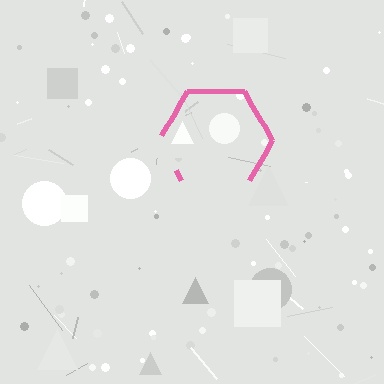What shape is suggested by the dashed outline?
The dashed outline suggests a hexagon.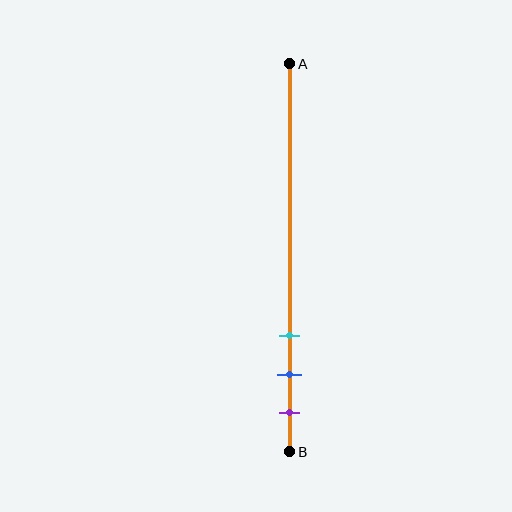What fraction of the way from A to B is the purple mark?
The purple mark is approximately 90% (0.9) of the way from A to B.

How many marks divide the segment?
There are 3 marks dividing the segment.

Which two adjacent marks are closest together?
The blue and purple marks are the closest adjacent pair.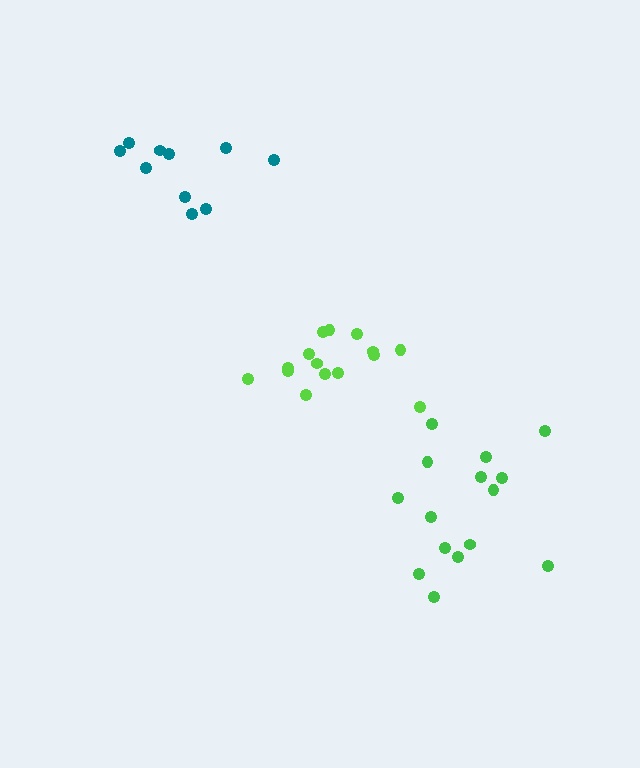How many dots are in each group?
Group 1: 15 dots, Group 2: 15 dots, Group 3: 10 dots (40 total).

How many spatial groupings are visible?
There are 3 spatial groupings.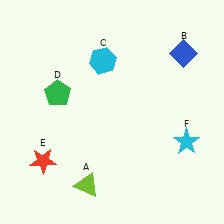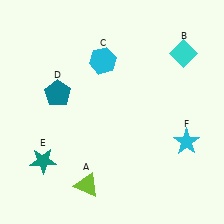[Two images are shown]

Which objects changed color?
B changed from blue to cyan. D changed from green to teal. E changed from red to teal.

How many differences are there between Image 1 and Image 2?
There are 3 differences between the two images.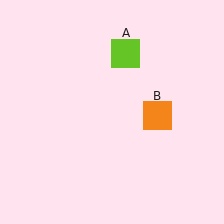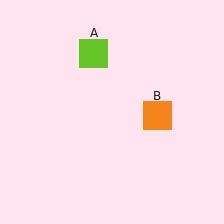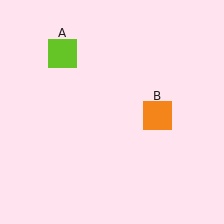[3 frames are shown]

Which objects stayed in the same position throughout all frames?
Orange square (object B) remained stationary.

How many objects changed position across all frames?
1 object changed position: lime square (object A).